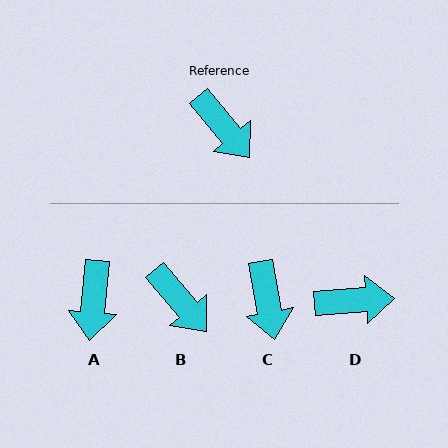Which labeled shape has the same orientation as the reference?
B.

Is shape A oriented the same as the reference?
No, it is off by about 45 degrees.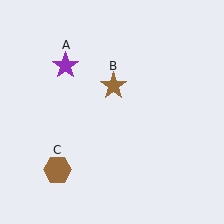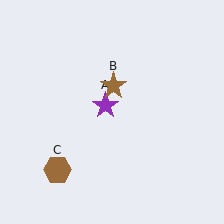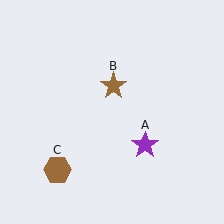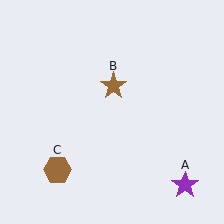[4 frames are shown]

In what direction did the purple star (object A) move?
The purple star (object A) moved down and to the right.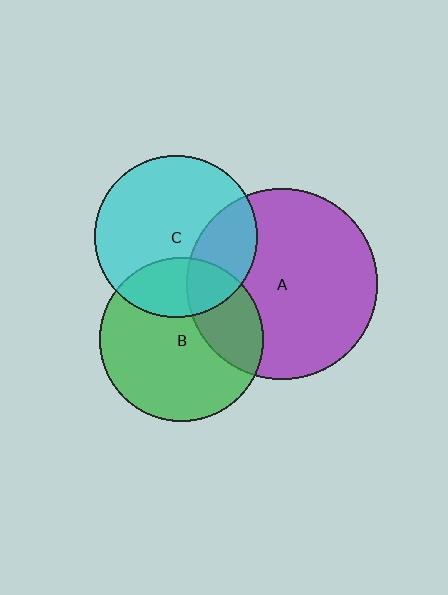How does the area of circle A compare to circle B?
Approximately 1.4 times.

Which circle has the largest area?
Circle A (purple).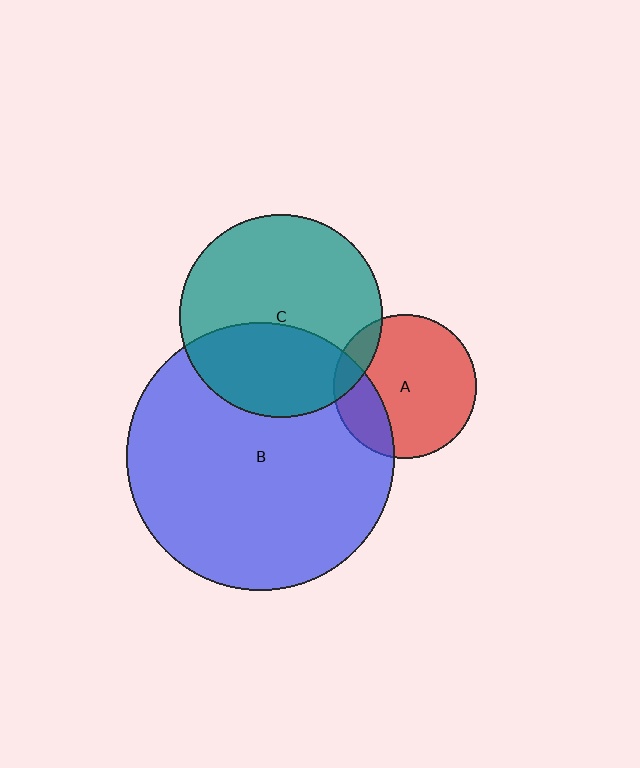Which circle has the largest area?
Circle B (blue).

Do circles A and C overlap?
Yes.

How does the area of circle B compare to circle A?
Approximately 3.5 times.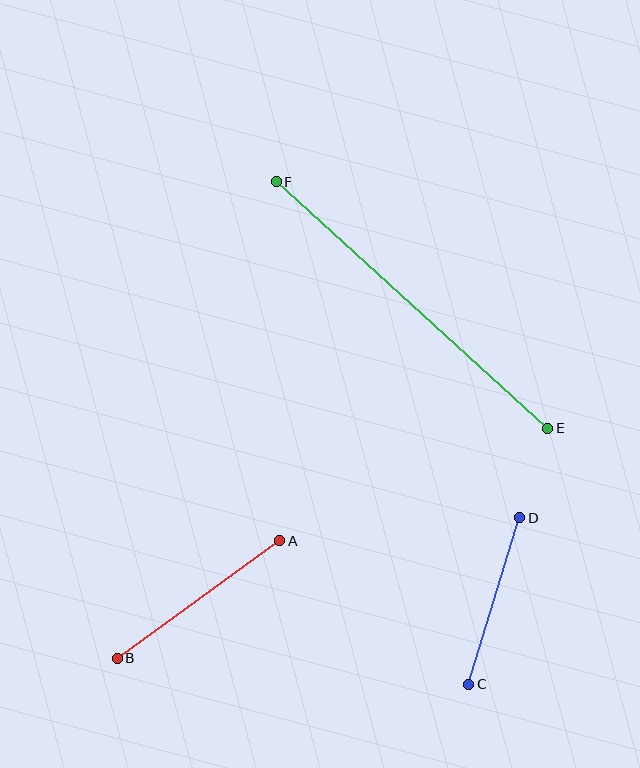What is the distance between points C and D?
The distance is approximately 175 pixels.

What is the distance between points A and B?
The distance is approximately 201 pixels.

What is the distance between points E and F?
The distance is approximately 367 pixels.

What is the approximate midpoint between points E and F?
The midpoint is at approximately (412, 305) pixels.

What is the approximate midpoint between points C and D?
The midpoint is at approximately (494, 601) pixels.